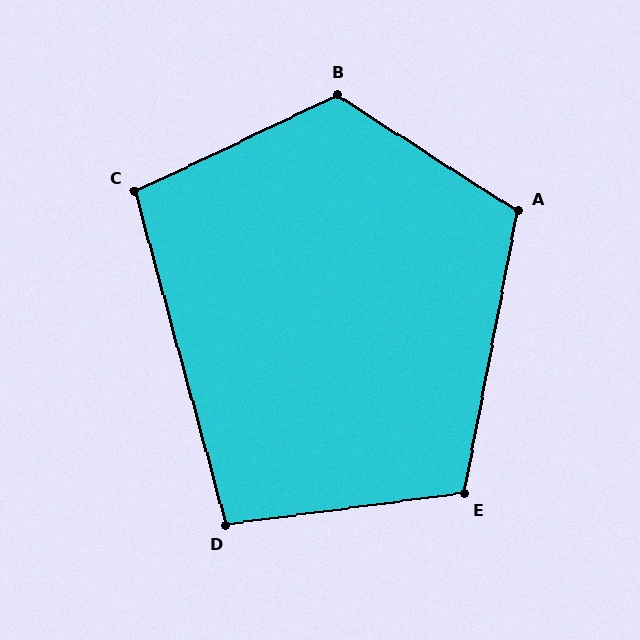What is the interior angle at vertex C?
Approximately 100 degrees (obtuse).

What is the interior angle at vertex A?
Approximately 112 degrees (obtuse).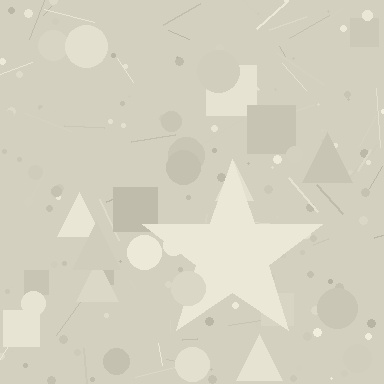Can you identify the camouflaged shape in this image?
The camouflaged shape is a star.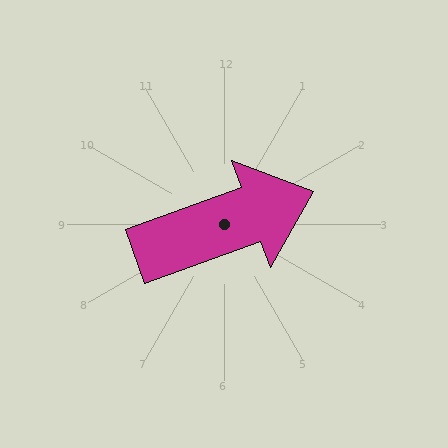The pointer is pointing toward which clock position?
Roughly 2 o'clock.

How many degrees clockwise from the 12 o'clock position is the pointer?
Approximately 70 degrees.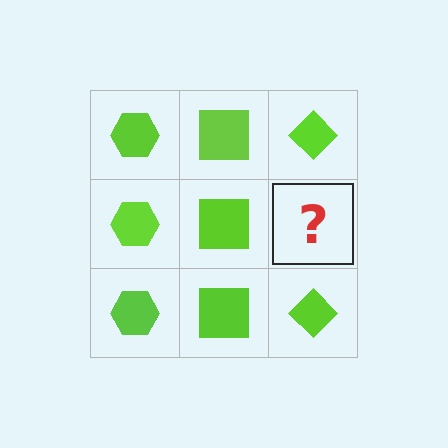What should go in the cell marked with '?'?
The missing cell should contain a lime diamond.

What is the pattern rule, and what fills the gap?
The rule is that each column has a consistent shape. The gap should be filled with a lime diamond.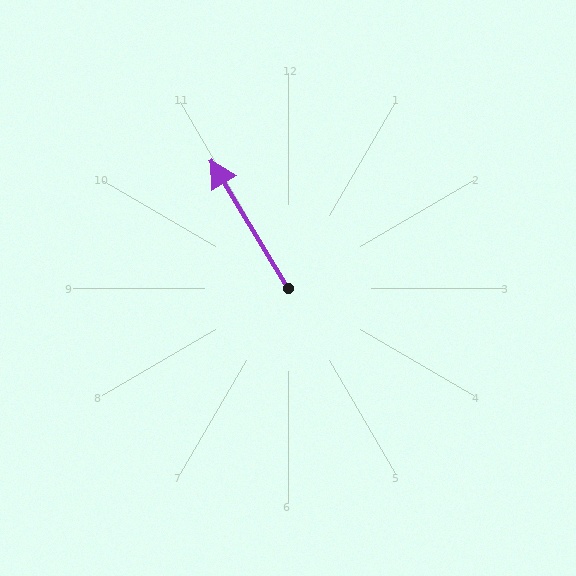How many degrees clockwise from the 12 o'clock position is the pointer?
Approximately 329 degrees.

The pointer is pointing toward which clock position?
Roughly 11 o'clock.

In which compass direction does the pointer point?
Northwest.